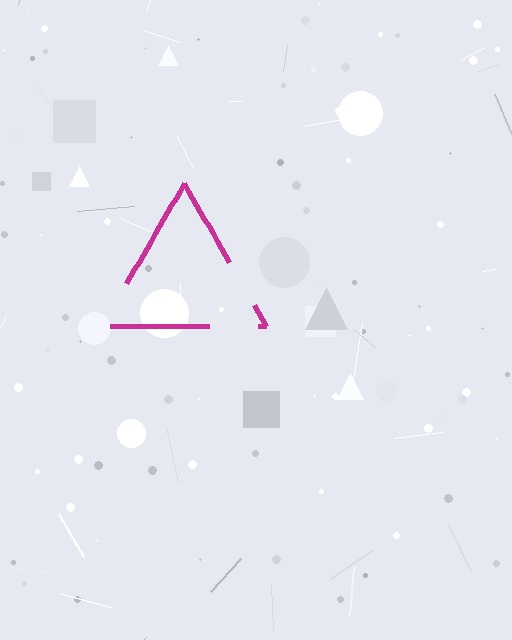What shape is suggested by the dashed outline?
The dashed outline suggests a triangle.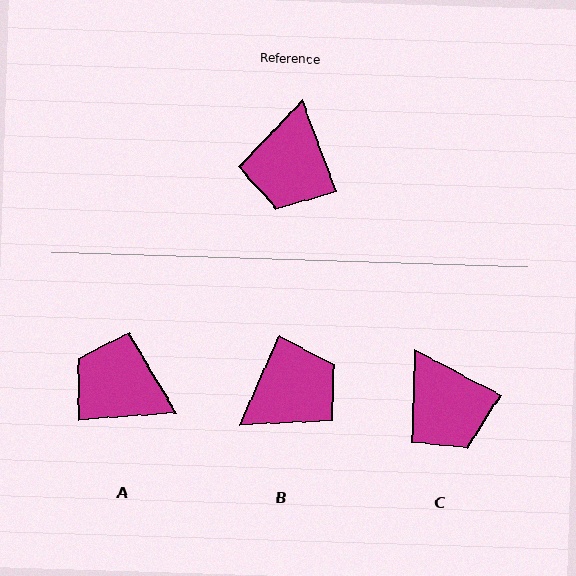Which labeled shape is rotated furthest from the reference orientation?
B, about 136 degrees away.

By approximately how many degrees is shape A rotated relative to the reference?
Approximately 106 degrees clockwise.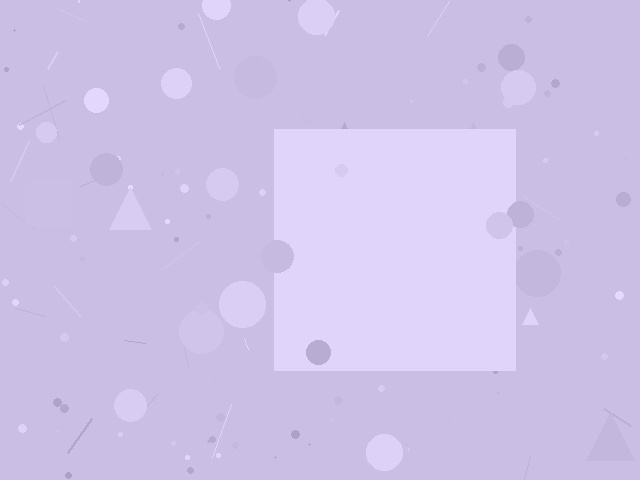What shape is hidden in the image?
A square is hidden in the image.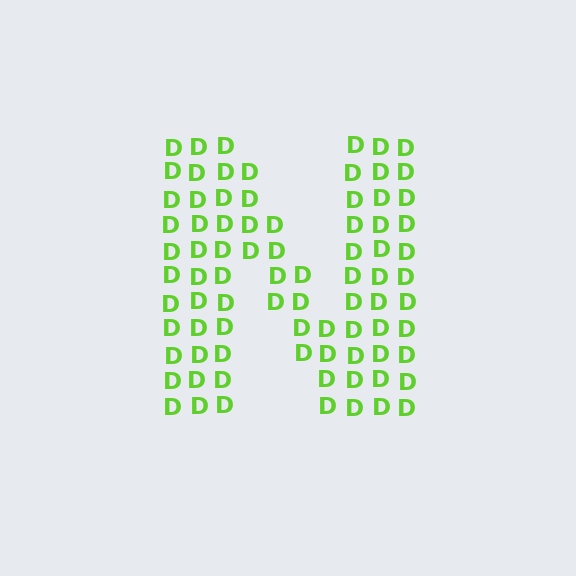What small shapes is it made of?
It is made of small letter D's.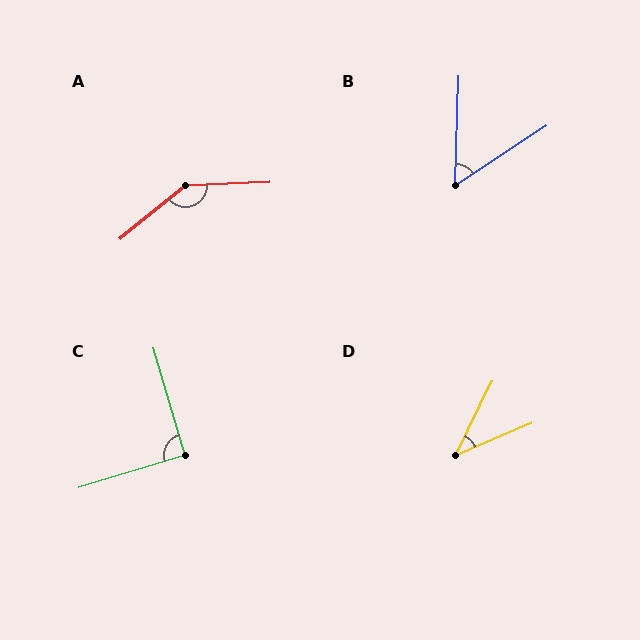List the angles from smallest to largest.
D (41°), B (55°), C (90°), A (143°).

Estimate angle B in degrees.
Approximately 55 degrees.